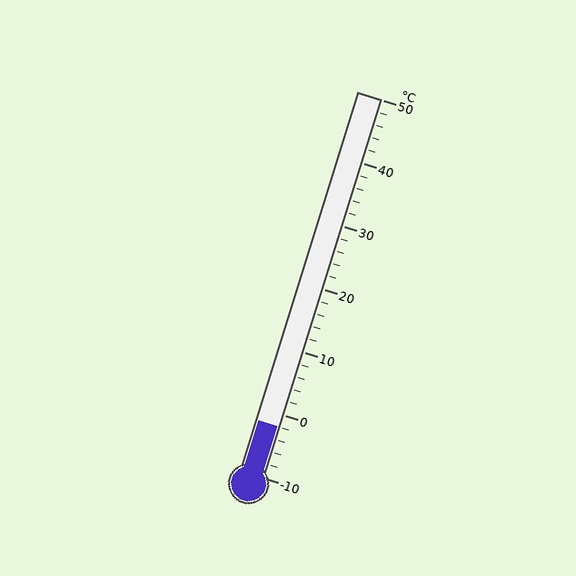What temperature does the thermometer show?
The thermometer shows approximately -2°C.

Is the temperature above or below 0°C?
The temperature is below 0°C.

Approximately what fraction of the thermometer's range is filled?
The thermometer is filled to approximately 15% of its range.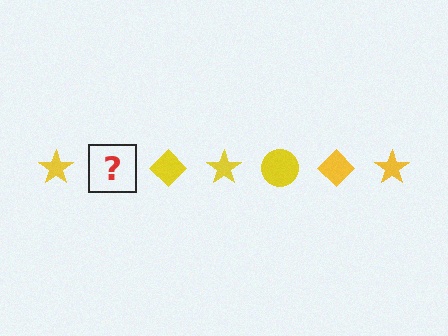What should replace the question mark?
The question mark should be replaced with a yellow circle.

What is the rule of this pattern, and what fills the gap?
The rule is that the pattern cycles through star, circle, diamond shapes in yellow. The gap should be filled with a yellow circle.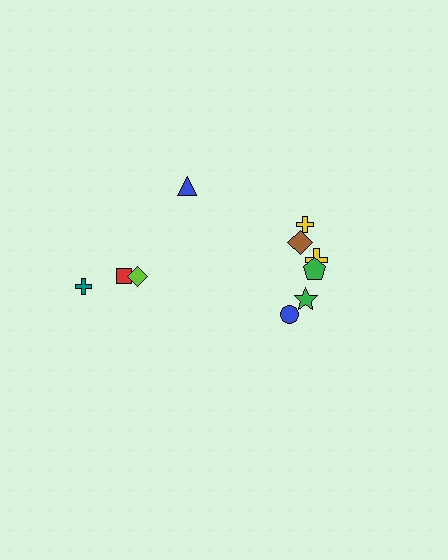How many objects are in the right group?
There are 6 objects.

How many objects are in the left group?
There are 4 objects.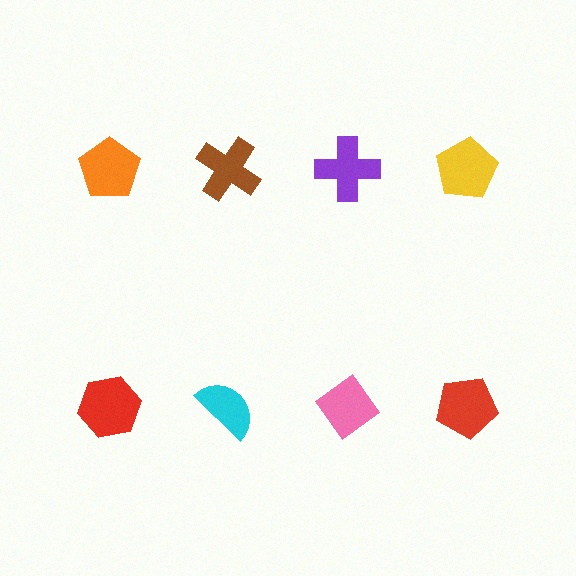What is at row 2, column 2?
A cyan semicircle.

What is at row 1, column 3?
A purple cross.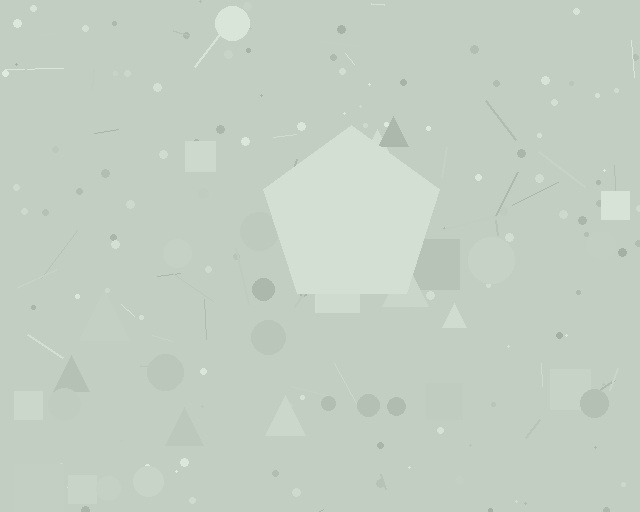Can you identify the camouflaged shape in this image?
The camouflaged shape is a pentagon.